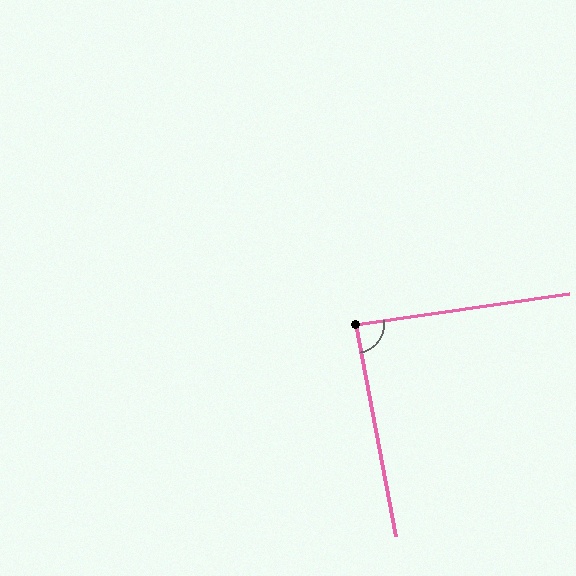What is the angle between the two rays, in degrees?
Approximately 88 degrees.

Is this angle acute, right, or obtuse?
It is approximately a right angle.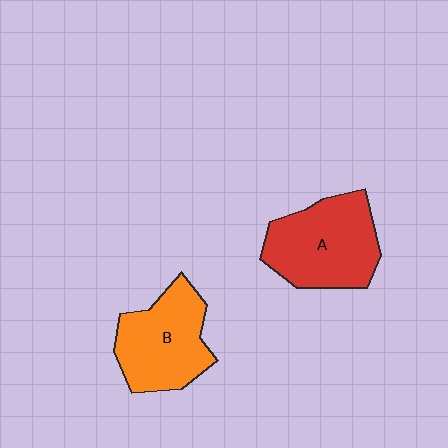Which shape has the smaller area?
Shape B (orange).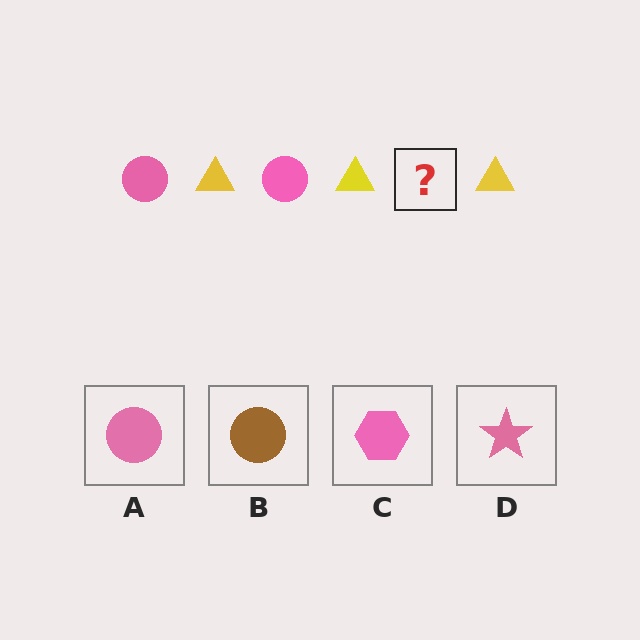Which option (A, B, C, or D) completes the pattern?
A.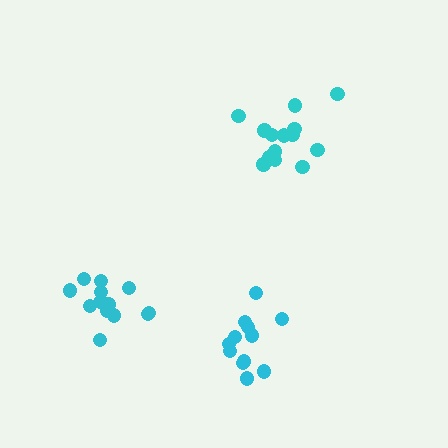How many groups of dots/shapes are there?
There are 3 groups.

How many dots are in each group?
Group 1: 14 dots, Group 2: 12 dots, Group 3: 14 dots (40 total).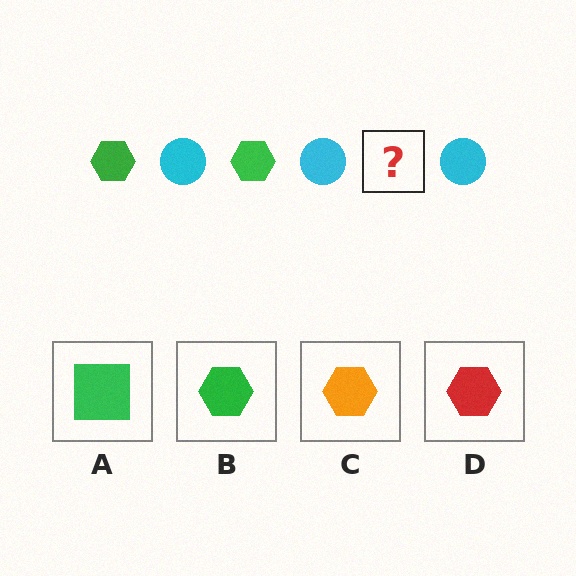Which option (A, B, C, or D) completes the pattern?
B.